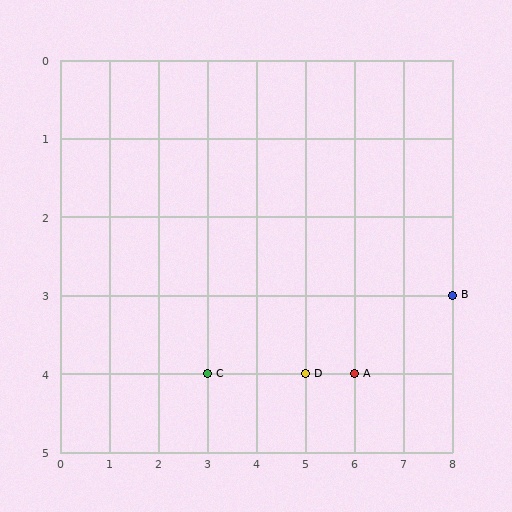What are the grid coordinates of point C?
Point C is at grid coordinates (3, 4).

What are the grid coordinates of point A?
Point A is at grid coordinates (6, 4).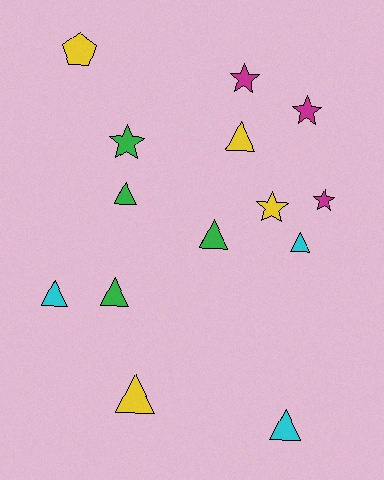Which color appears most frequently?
Yellow, with 4 objects.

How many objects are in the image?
There are 14 objects.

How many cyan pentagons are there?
There are no cyan pentagons.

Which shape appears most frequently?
Triangle, with 8 objects.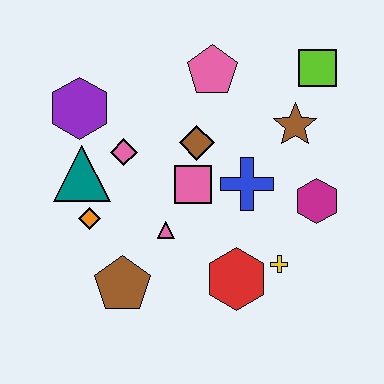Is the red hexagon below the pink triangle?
Yes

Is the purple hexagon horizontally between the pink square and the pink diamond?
No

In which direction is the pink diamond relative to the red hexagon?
The pink diamond is above the red hexagon.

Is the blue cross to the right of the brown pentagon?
Yes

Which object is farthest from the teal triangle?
The lime square is farthest from the teal triangle.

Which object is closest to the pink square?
The brown diamond is closest to the pink square.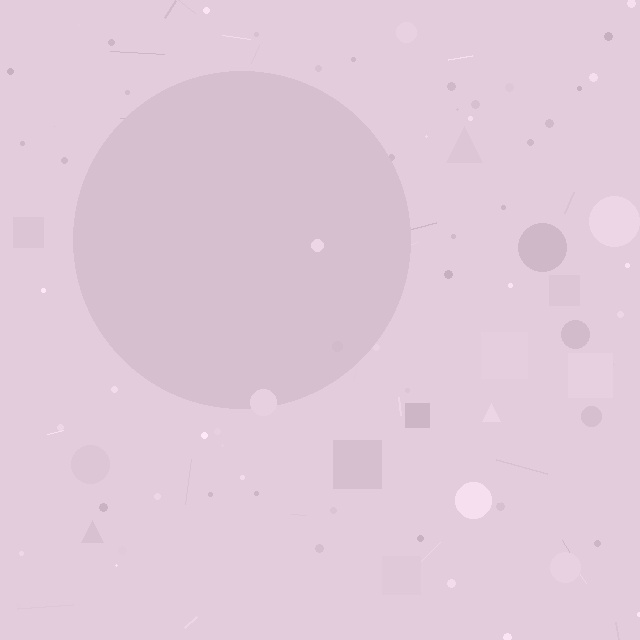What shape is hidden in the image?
A circle is hidden in the image.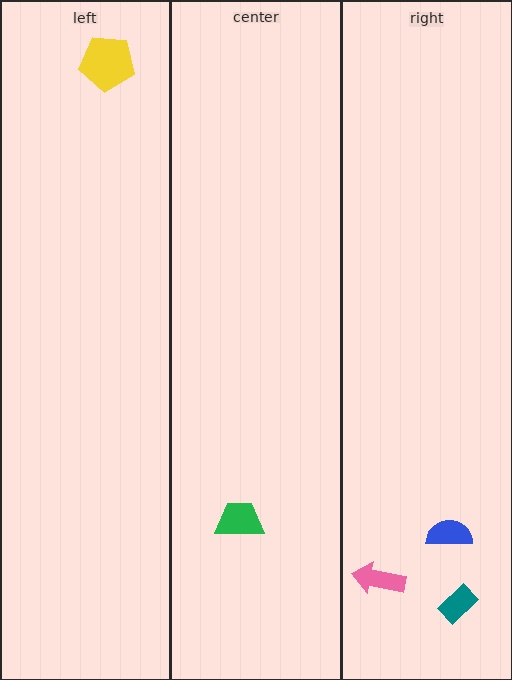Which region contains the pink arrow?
The right region.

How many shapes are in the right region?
3.